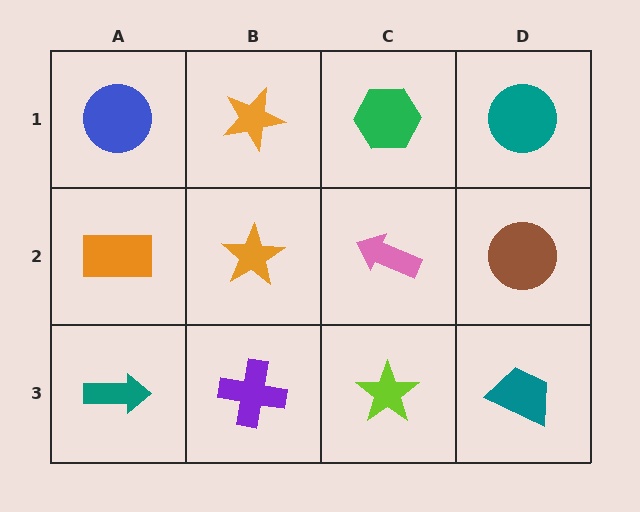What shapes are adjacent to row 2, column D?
A teal circle (row 1, column D), a teal trapezoid (row 3, column D), a pink arrow (row 2, column C).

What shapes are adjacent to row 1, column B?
An orange star (row 2, column B), a blue circle (row 1, column A), a green hexagon (row 1, column C).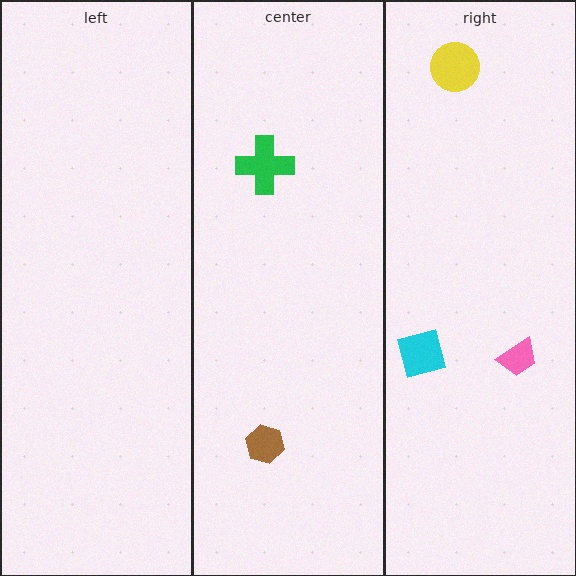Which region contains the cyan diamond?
The right region.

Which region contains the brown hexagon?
The center region.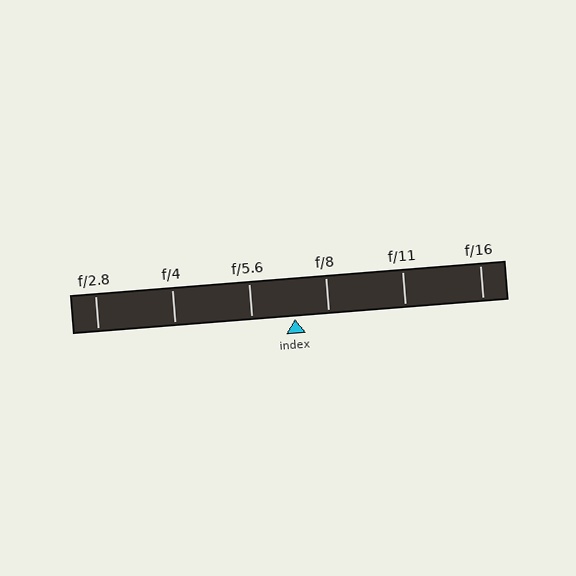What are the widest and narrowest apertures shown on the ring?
The widest aperture shown is f/2.8 and the narrowest is f/16.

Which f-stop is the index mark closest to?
The index mark is closest to f/8.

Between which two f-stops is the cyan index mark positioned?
The index mark is between f/5.6 and f/8.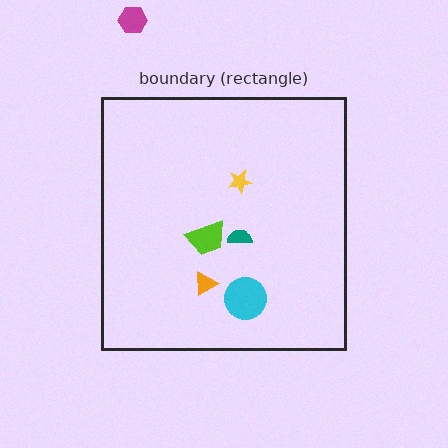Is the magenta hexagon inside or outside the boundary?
Outside.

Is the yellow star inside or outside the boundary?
Inside.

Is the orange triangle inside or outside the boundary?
Inside.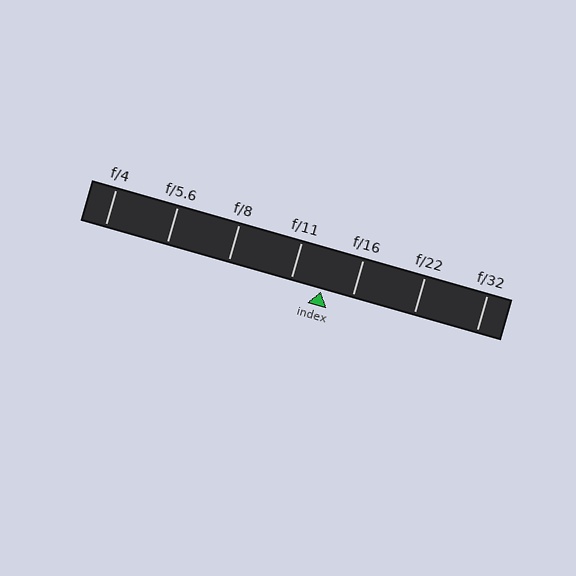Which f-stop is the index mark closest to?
The index mark is closest to f/16.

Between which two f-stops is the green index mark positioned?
The index mark is between f/11 and f/16.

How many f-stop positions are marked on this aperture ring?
There are 7 f-stop positions marked.